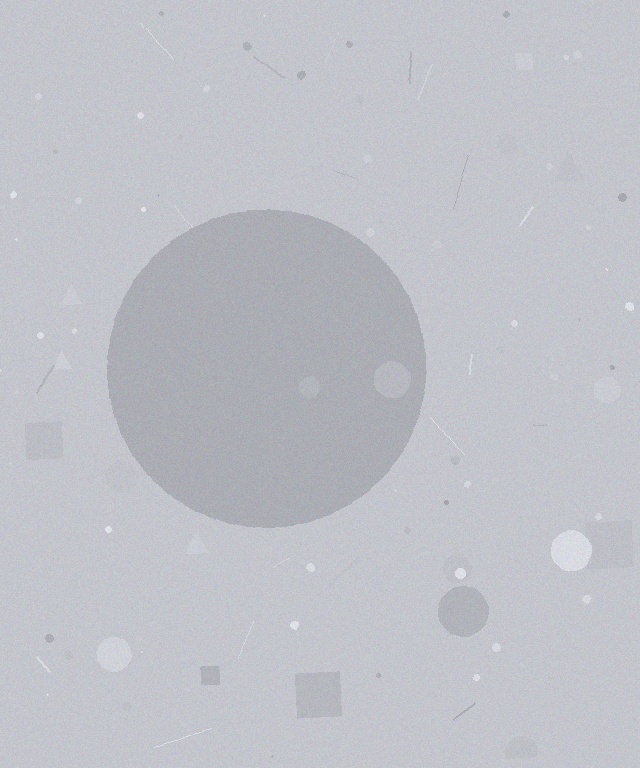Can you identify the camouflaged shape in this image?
The camouflaged shape is a circle.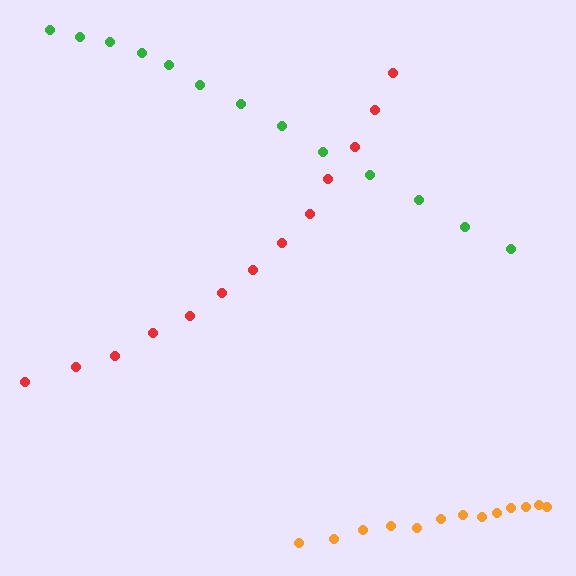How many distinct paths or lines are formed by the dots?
There are 3 distinct paths.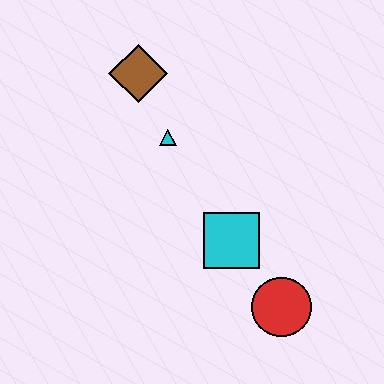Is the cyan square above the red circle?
Yes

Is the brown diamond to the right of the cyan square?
No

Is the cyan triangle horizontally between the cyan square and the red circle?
No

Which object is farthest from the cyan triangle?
The red circle is farthest from the cyan triangle.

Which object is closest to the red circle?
The cyan square is closest to the red circle.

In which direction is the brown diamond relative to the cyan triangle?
The brown diamond is above the cyan triangle.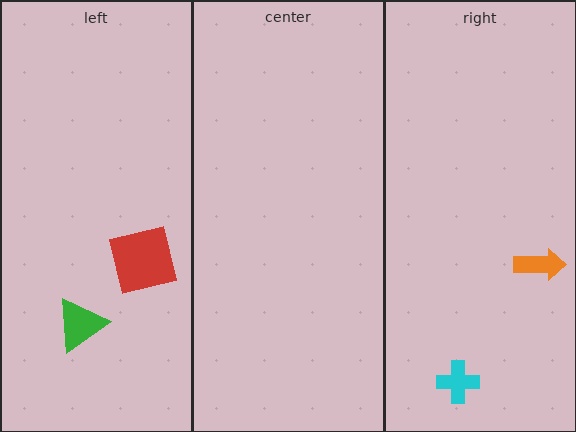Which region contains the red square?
The left region.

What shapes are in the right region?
The orange arrow, the cyan cross.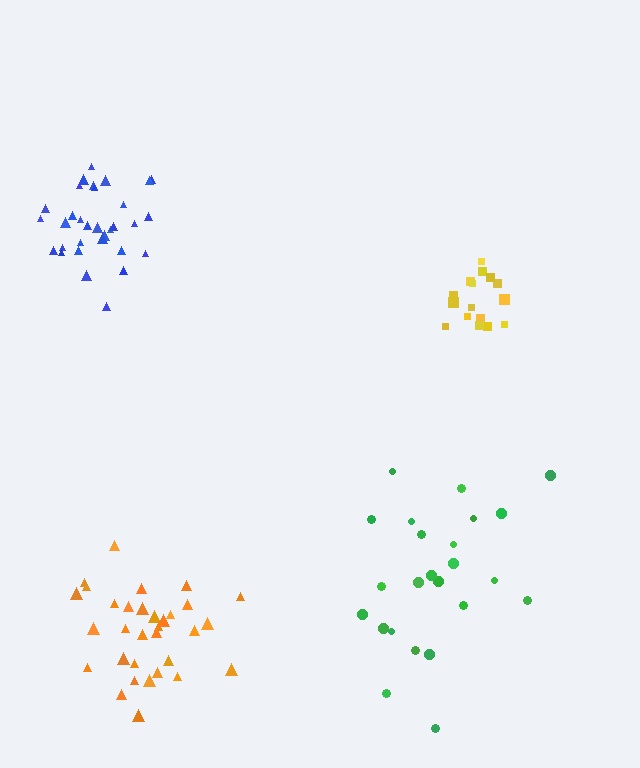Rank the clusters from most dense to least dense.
blue, yellow, orange, green.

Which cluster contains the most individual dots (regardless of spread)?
Orange (32).